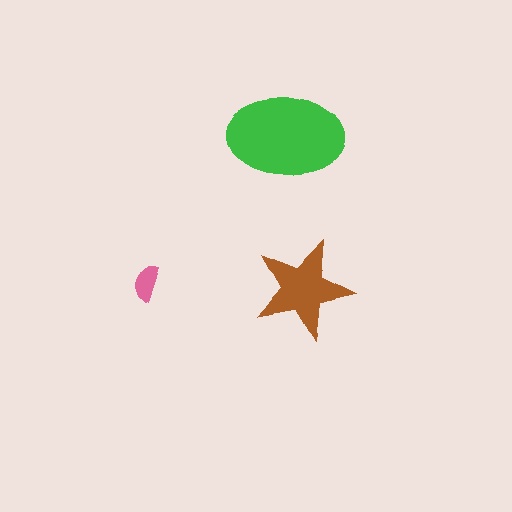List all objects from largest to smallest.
The green ellipse, the brown star, the pink semicircle.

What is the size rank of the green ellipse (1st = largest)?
1st.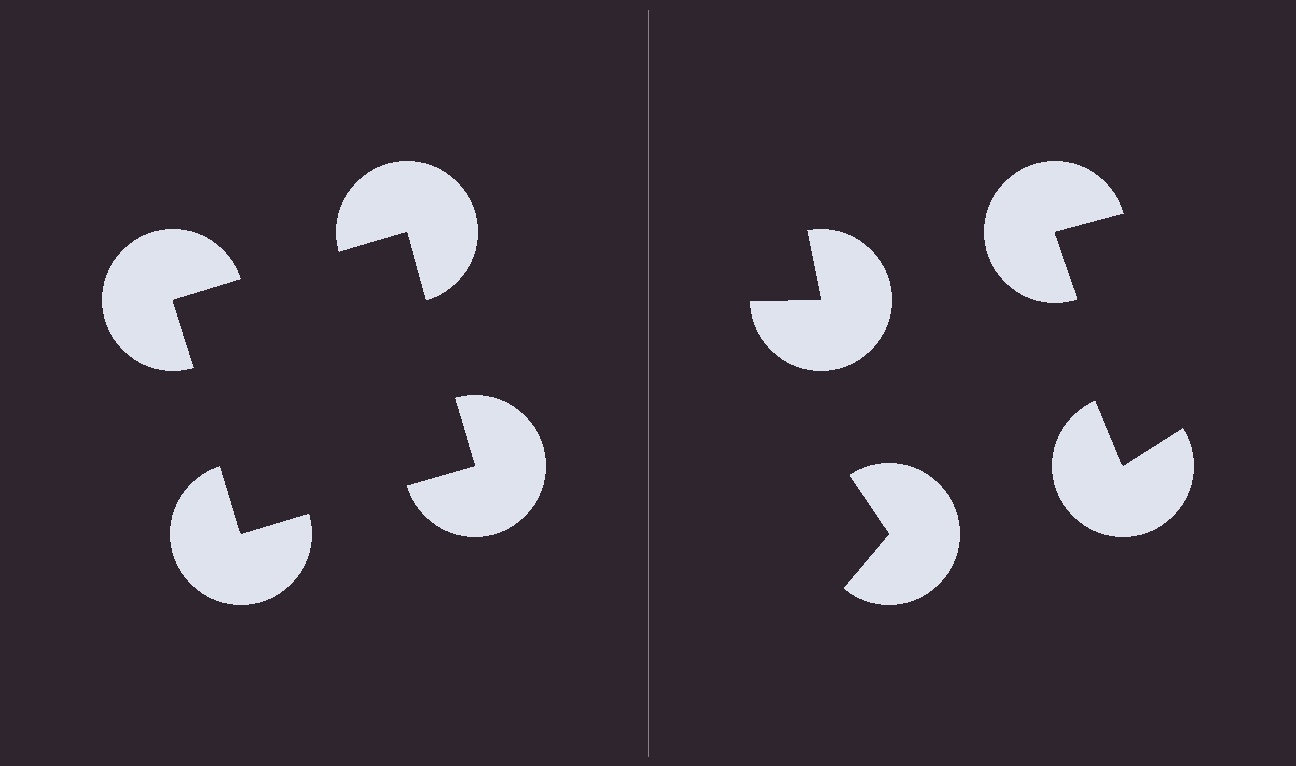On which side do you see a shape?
An illusory square appears on the left side. On the right side the wedge cuts are rotated, so no coherent shape forms.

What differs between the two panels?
The pac-man discs are positioned identically on both sides; only the wedge orientations differ. On the left they align to a square; on the right they are misaligned.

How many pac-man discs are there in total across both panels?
8 — 4 on each side.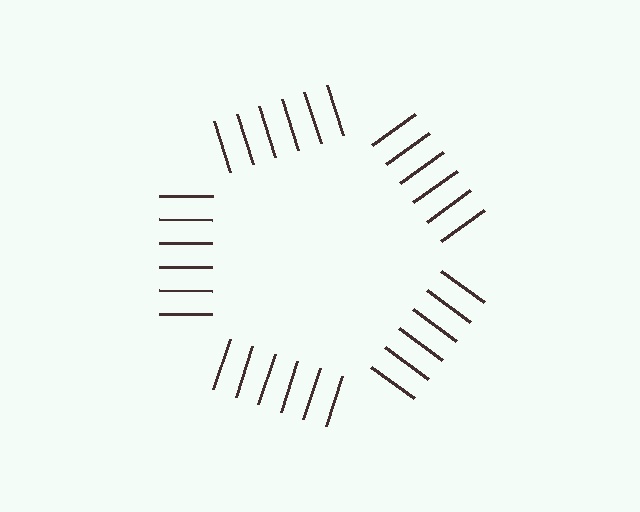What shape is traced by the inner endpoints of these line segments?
An illusory pentagon — the line segments terminate on its edges but no continuous stroke is drawn.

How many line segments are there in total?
30 — 6 along each of the 5 edges.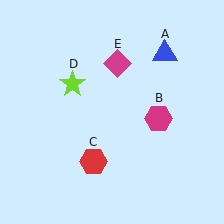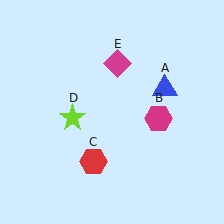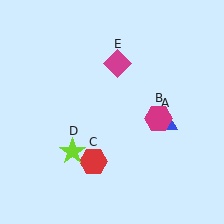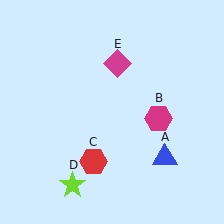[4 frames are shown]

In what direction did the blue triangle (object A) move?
The blue triangle (object A) moved down.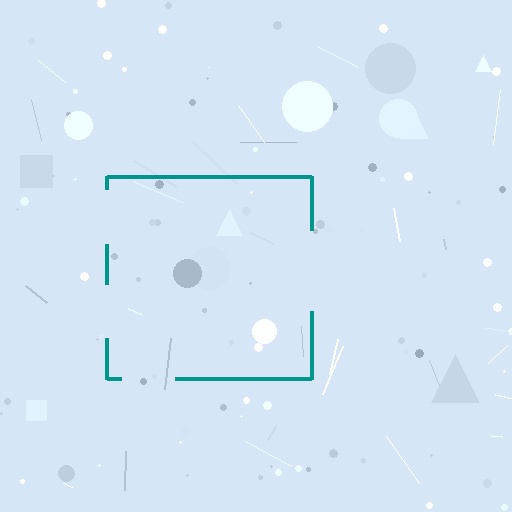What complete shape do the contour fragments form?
The contour fragments form a square.